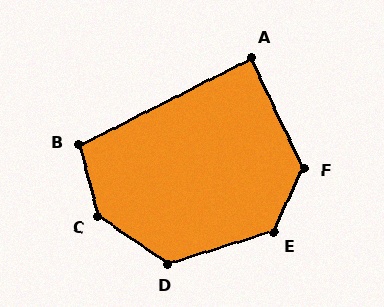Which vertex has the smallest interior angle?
A, at approximately 88 degrees.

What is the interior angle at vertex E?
Approximately 133 degrees (obtuse).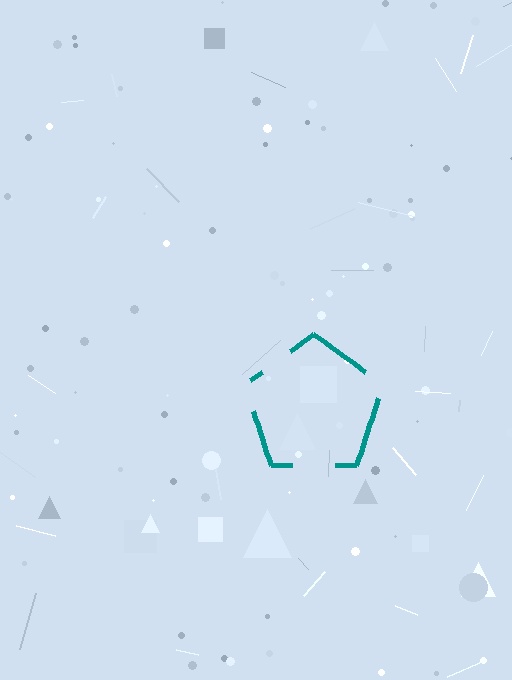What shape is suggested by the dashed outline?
The dashed outline suggests a pentagon.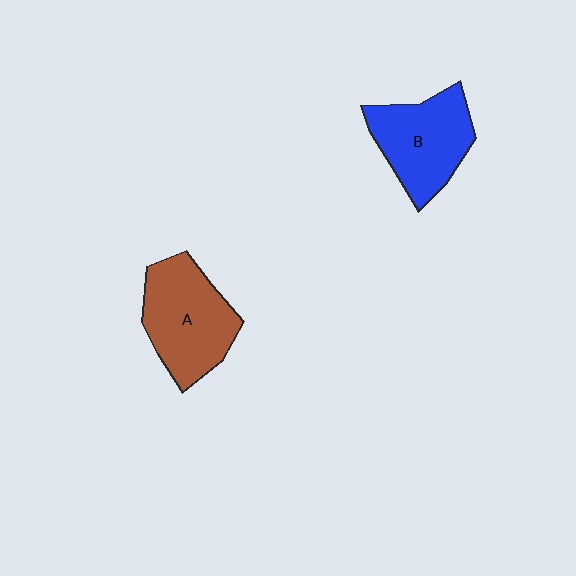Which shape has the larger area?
Shape A (brown).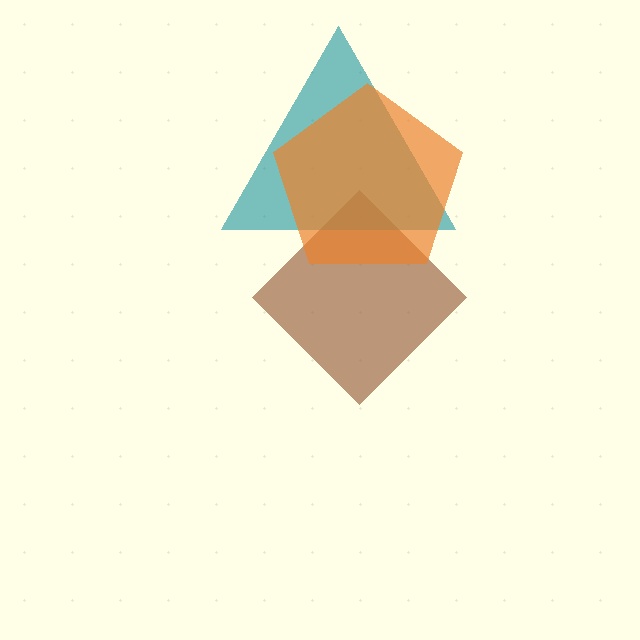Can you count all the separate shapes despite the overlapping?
Yes, there are 3 separate shapes.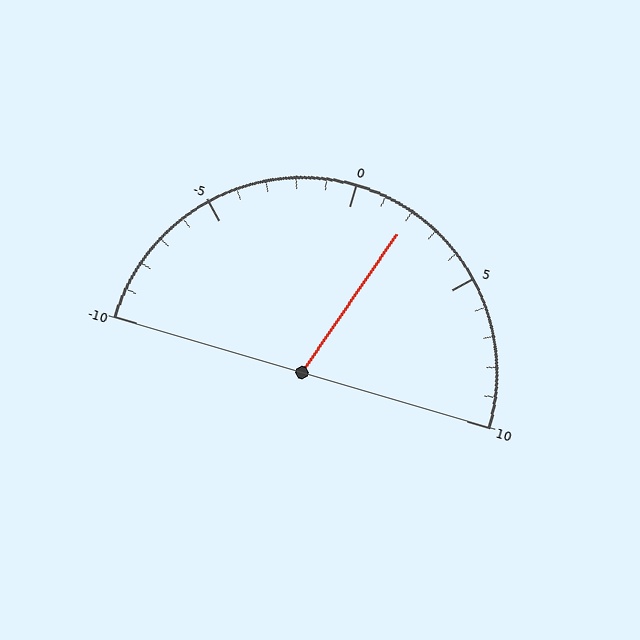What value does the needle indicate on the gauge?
The needle indicates approximately 2.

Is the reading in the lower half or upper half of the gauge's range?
The reading is in the upper half of the range (-10 to 10).